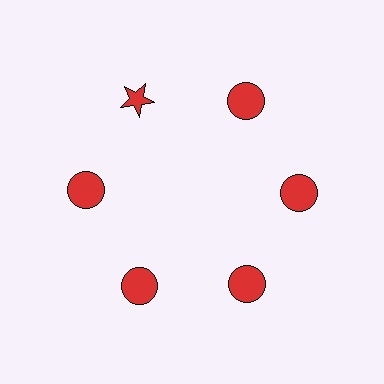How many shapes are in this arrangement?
There are 6 shapes arranged in a ring pattern.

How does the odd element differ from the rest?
It has a different shape: star instead of circle.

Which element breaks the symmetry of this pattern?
The red star at roughly the 11 o'clock position breaks the symmetry. All other shapes are red circles.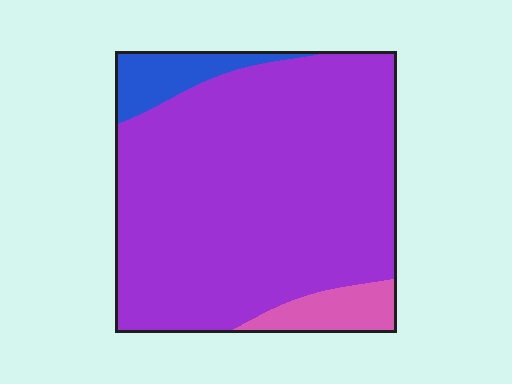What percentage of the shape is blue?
Blue covers 8% of the shape.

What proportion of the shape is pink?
Pink takes up less than a sixth of the shape.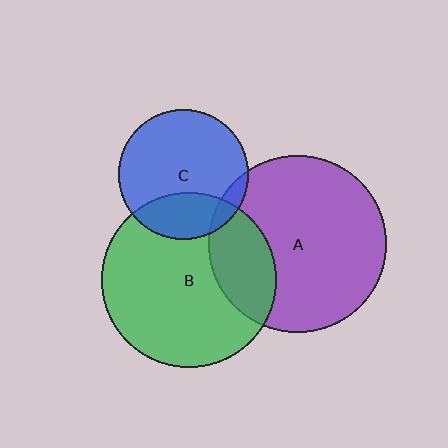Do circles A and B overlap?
Yes.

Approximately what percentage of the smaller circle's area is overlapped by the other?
Approximately 25%.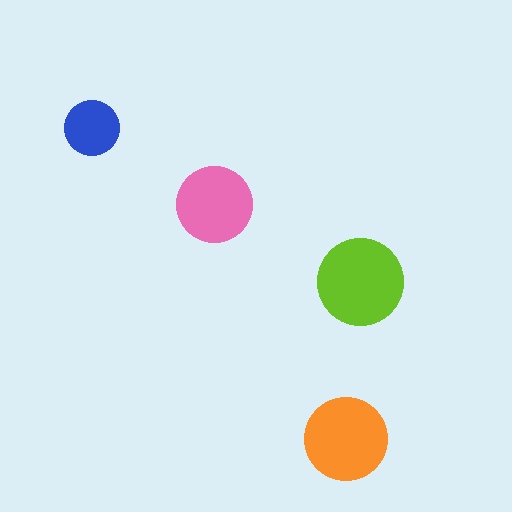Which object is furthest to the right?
The lime circle is rightmost.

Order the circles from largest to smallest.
the lime one, the orange one, the pink one, the blue one.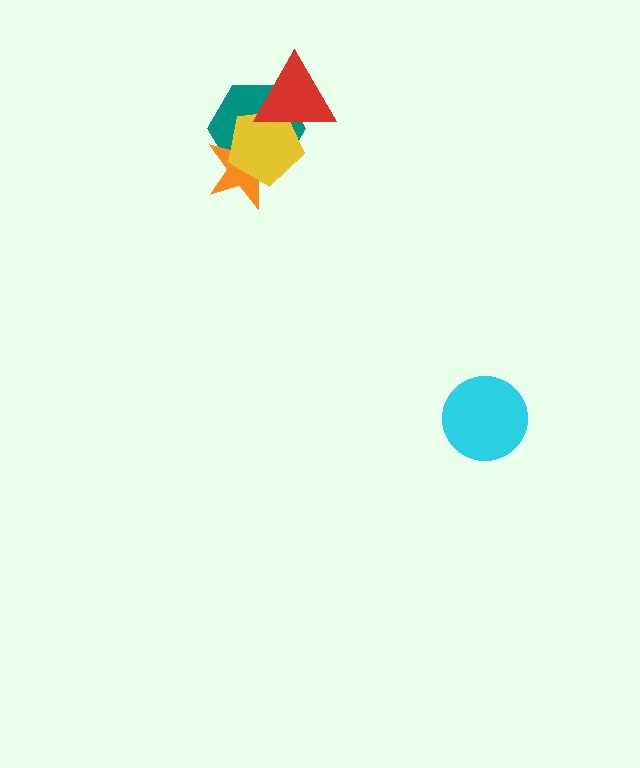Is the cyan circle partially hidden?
No, no other shape covers it.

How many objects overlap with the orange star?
2 objects overlap with the orange star.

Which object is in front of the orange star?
The yellow pentagon is in front of the orange star.